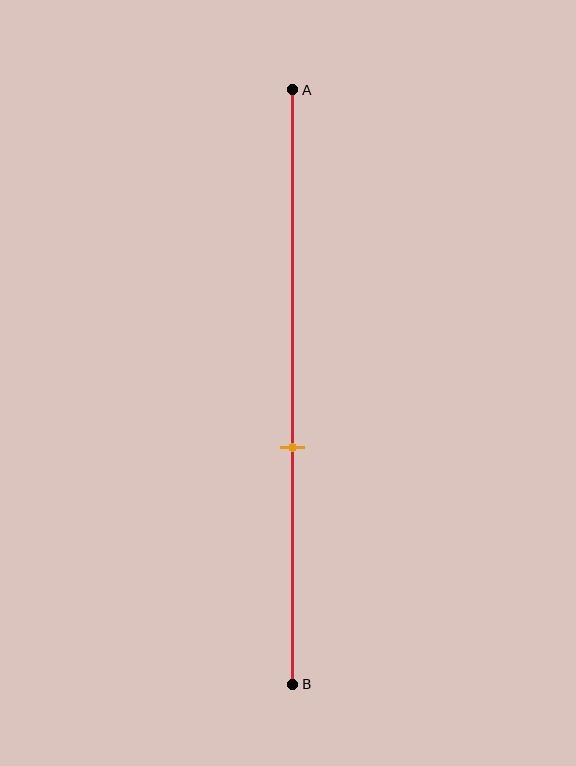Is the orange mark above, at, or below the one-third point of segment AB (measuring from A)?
The orange mark is below the one-third point of segment AB.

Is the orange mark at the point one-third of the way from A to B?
No, the mark is at about 60% from A, not at the 33% one-third point.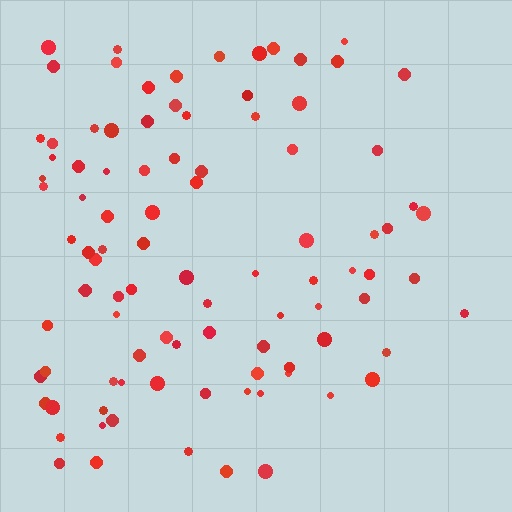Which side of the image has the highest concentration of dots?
The left.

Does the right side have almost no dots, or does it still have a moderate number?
Still a moderate number, just noticeably fewer than the left.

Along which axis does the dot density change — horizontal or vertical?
Horizontal.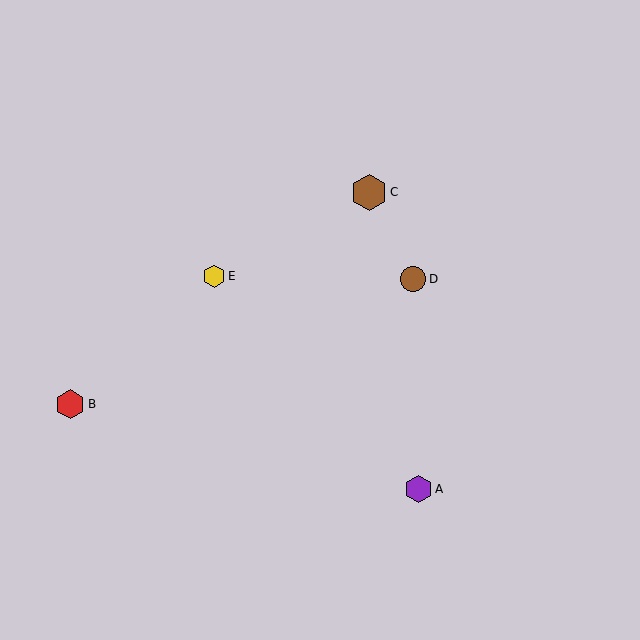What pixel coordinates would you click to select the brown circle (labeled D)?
Click at (413, 279) to select the brown circle D.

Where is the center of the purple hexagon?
The center of the purple hexagon is at (418, 489).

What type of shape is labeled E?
Shape E is a yellow hexagon.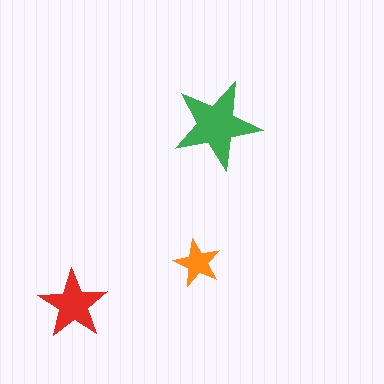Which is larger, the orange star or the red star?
The red one.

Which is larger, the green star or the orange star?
The green one.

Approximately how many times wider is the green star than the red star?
About 1.5 times wider.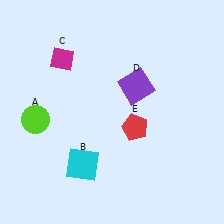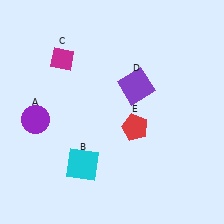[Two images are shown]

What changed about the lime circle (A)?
In Image 1, A is lime. In Image 2, it changed to purple.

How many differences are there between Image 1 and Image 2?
There is 1 difference between the two images.